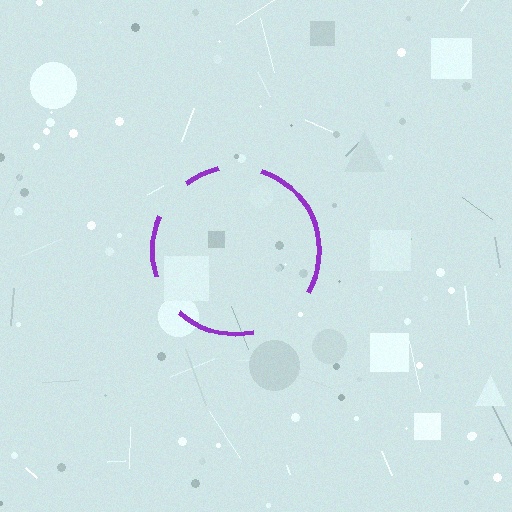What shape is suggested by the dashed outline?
The dashed outline suggests a circle.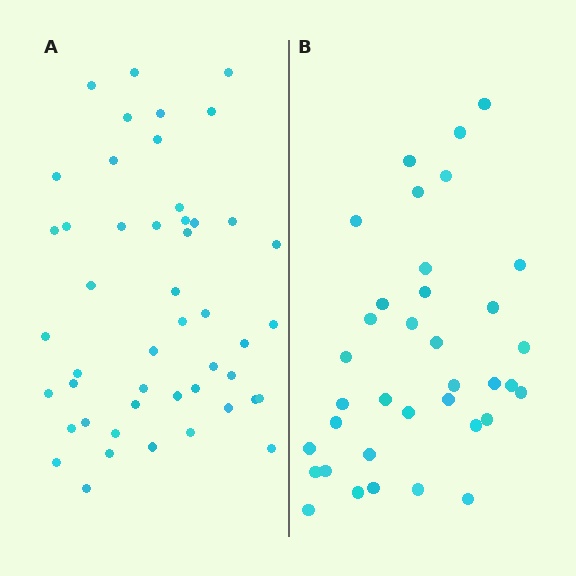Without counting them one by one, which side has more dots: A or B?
Region A (the left region) has more dots.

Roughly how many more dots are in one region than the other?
Region A has roughly 12 or so more dots than region B.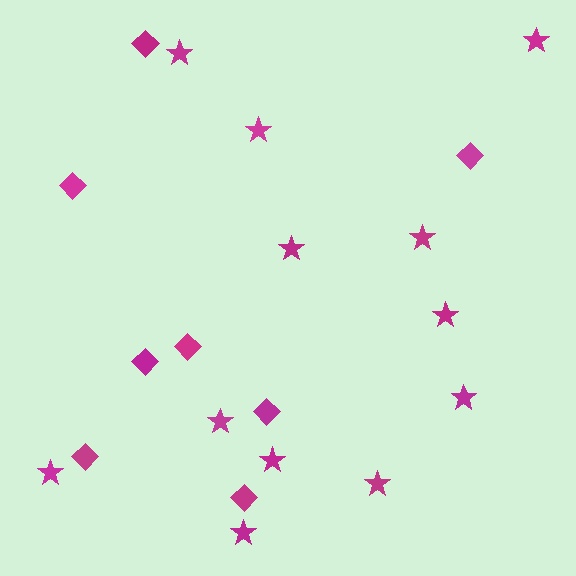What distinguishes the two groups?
There are 2 groups: one group of stars (12) and one group of diamonds (8).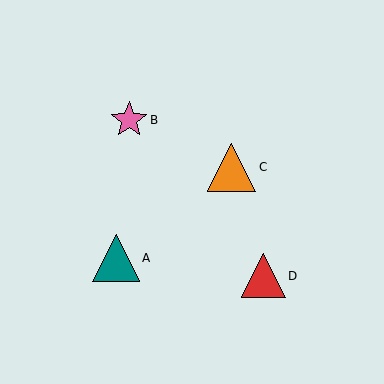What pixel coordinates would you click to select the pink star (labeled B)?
Click at (129, 120) to select the pink star B.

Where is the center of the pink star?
The center of the pink star is at (129, 120).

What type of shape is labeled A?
Shape A is a teal triangle.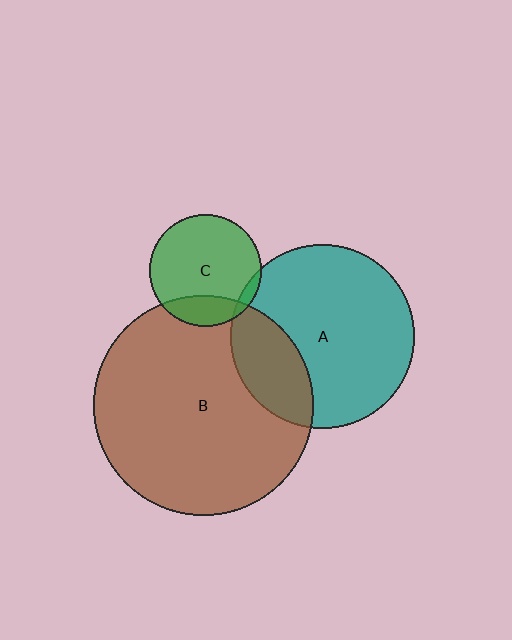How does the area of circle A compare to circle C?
Approximately 2.7 times.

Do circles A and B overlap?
Yes.